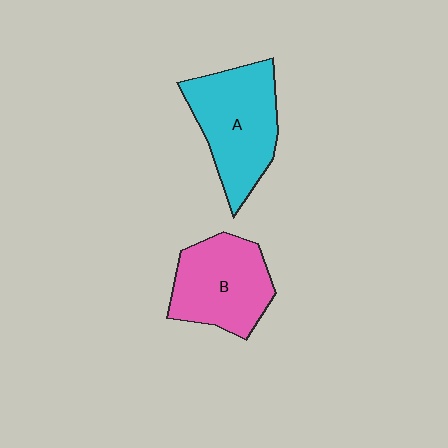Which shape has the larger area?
Shape A (cyan).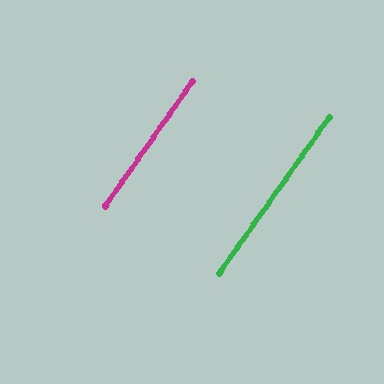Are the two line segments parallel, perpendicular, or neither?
Parallel — their directions differ by only 0.4°.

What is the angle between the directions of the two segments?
Approximately 0 degrees.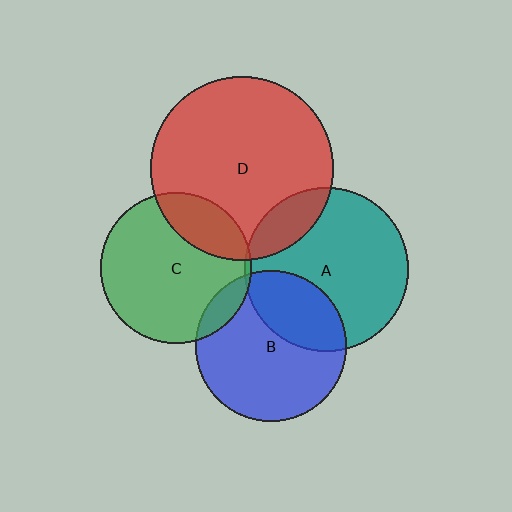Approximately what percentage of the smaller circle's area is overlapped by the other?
Approximately 5%.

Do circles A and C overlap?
Yes.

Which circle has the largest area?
Circle D (red).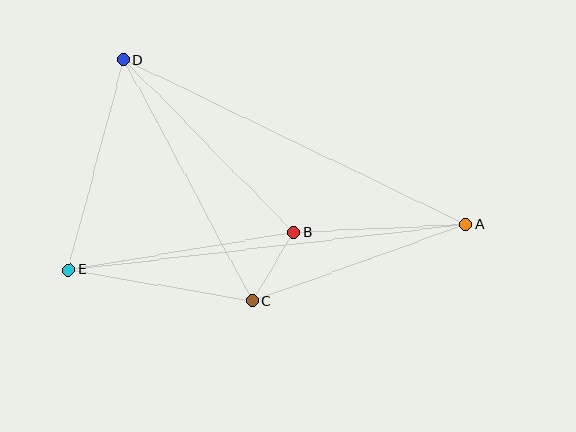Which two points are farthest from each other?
Points A and E are farthest from each other.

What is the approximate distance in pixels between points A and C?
The distance between A and C is approximately 227 pixels.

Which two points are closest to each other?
Points B and C are closest to each other.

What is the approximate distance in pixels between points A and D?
The distance between A and D is approximately 380 pixels.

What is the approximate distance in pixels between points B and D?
The distance between B and D is approximately 242 pixels.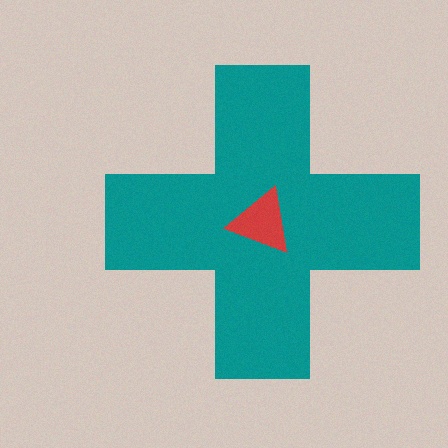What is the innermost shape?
The red triangle.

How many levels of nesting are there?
2.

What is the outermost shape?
The teal cross.